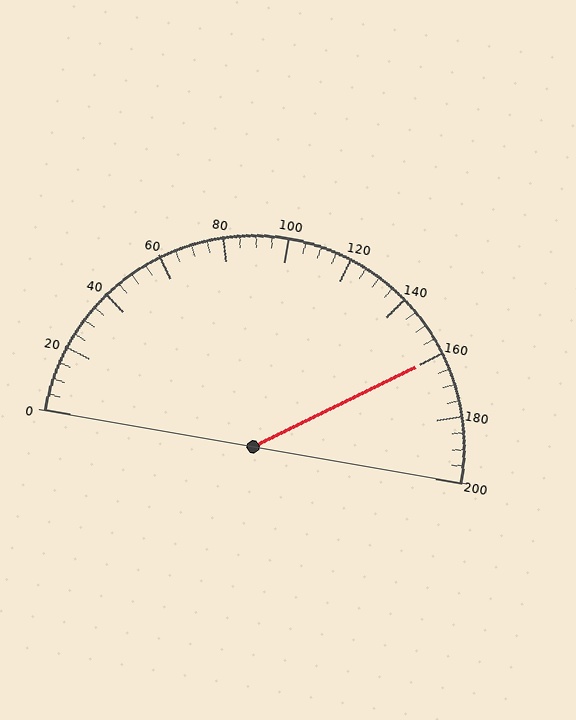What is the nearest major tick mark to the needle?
The nearest major tick mark is 160.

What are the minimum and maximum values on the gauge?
The gauge ranges from 0 to 200.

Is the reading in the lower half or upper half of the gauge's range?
The reading is in the upper half of the range (0 to 200).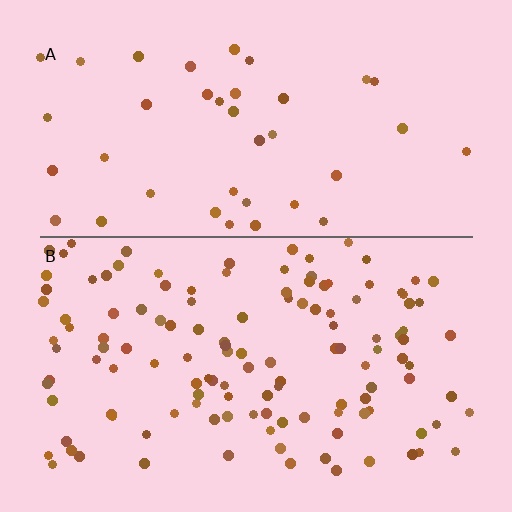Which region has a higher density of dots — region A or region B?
B (the bottom).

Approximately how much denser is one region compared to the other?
Approximately 3.2× — region B over region A.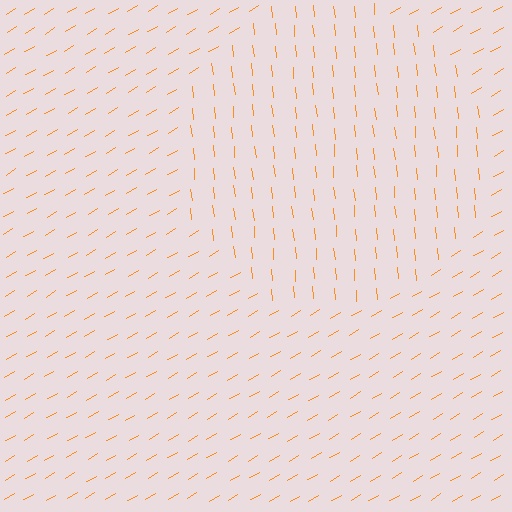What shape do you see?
I see a circle.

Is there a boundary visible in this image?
Yes, there is a texture boundary formed by a change in line orientation.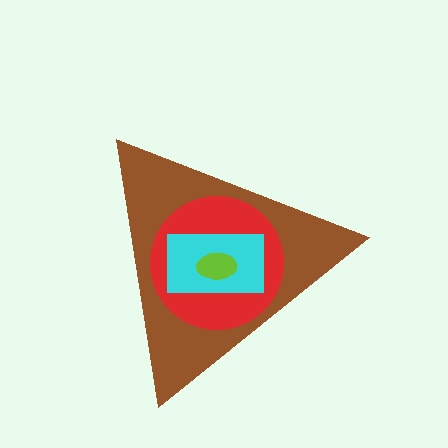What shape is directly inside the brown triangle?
The red circle.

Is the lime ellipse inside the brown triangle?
Yes.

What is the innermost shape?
The lime ellipse.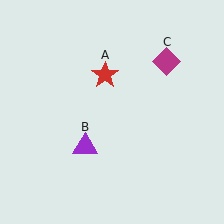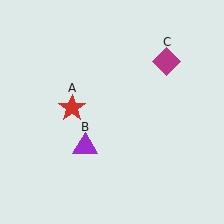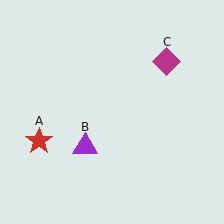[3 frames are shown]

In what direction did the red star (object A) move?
The red star (object A) moved down and to the left.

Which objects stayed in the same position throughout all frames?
Purple triangle (object B) and magenta diamond (object C) remained stationary.